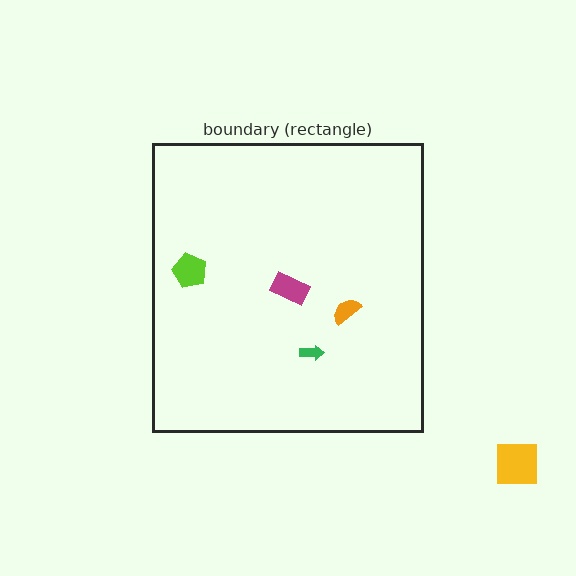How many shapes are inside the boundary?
4 inside, 1 outside.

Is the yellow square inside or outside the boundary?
Outside.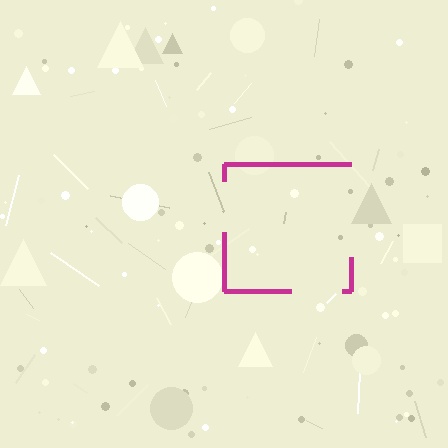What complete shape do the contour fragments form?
The contour fragments form a square.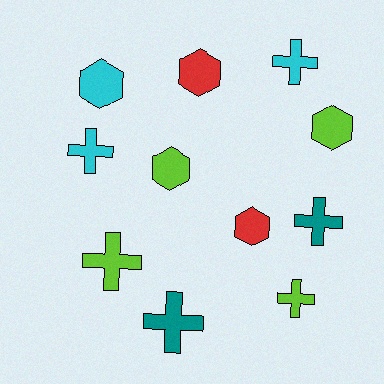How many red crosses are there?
There are no red crosses.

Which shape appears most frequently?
Cross, with 6 objects.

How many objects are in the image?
There are 11 objects.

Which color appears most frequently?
Lime, with 4 objects.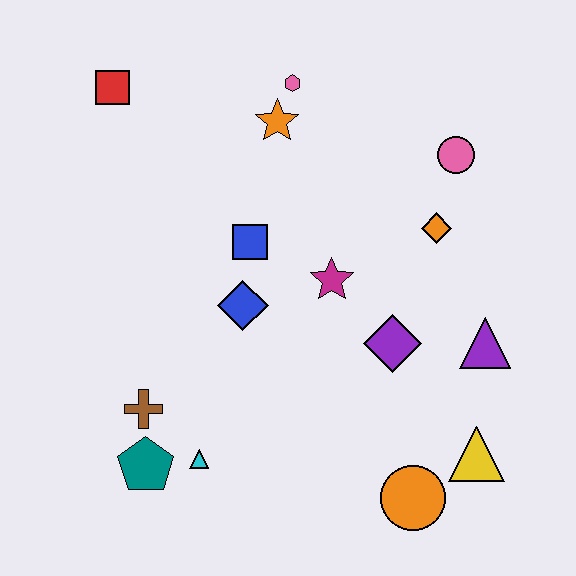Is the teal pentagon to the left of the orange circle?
Yes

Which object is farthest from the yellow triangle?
The red square is farthest from the yellow triangle.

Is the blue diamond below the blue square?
Yes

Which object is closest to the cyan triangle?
The teal pentagon is closest to the cyan triangle.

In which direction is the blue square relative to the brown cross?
The blue square is above the brown cross.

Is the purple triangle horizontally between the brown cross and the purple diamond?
No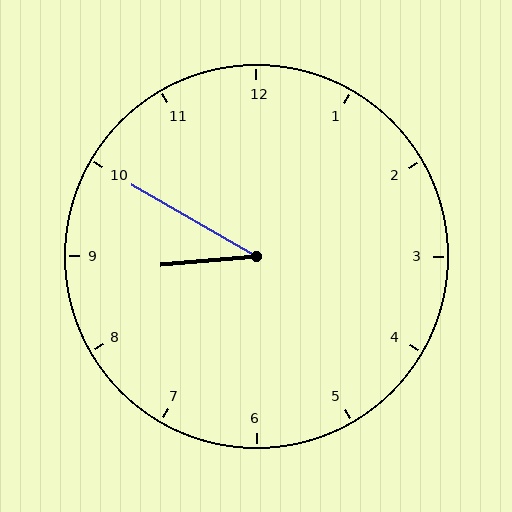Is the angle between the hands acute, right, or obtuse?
It is acute.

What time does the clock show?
8:50.